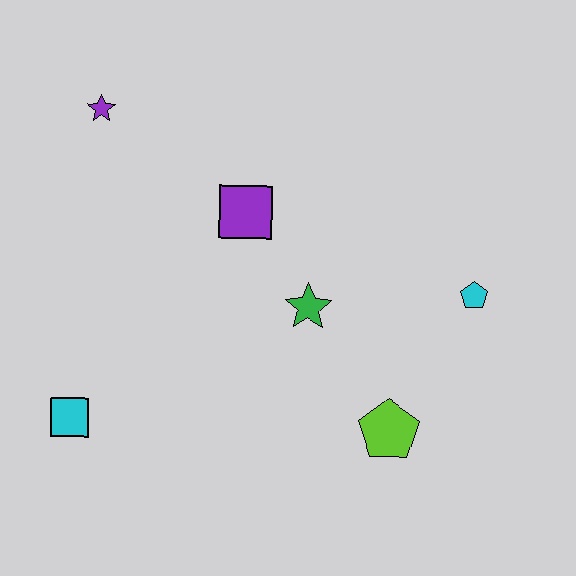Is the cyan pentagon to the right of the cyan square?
Yes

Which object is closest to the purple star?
The purple square is closest to the purple star.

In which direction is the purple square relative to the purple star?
The purple square is to the right of the purple star.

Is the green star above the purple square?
No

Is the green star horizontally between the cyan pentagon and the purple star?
Yes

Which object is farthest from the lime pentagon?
The purple star is farthest from the lime pentagon.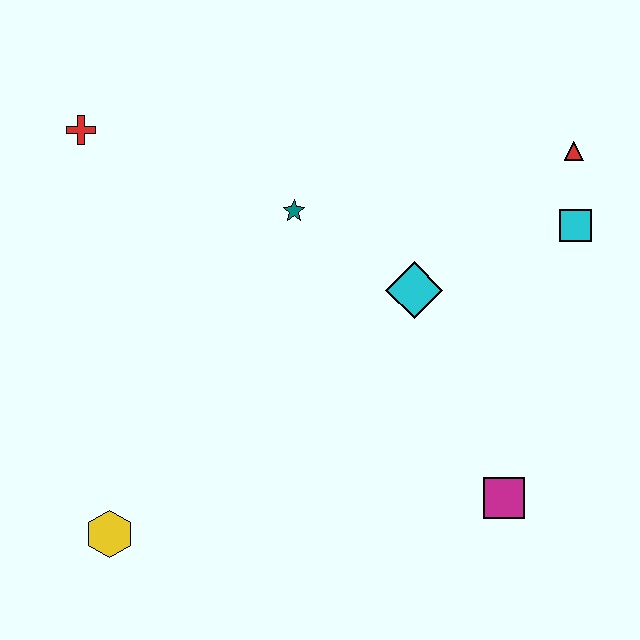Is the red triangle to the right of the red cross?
Yes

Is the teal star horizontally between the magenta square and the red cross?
Yes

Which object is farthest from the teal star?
The yellow hexagon is farthest from the teal star.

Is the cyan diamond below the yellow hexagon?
No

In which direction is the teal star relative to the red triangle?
The teal star is to the left of the red triangle.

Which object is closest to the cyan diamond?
The teal star is closest to the cyan diamond.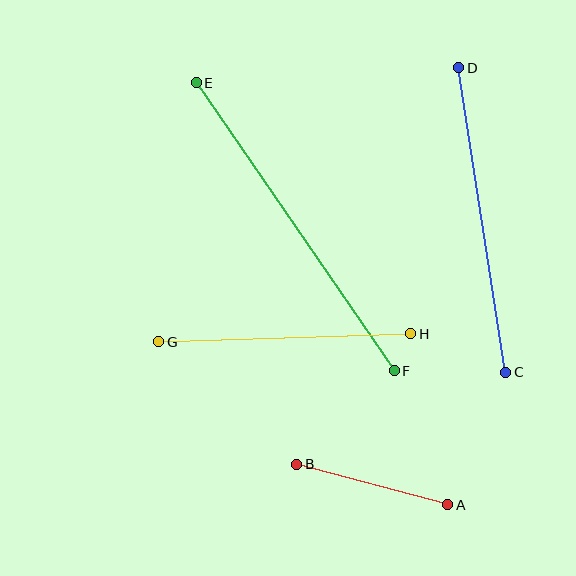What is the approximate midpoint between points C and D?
The midpoint is at approximately (482, 220) pixels.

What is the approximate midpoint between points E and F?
The midpoint is at approximately (295, 227) pixels.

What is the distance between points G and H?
The distance is approximately 252 pixels.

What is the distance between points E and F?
The distance is approximately 350 pixels.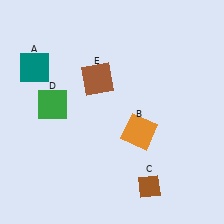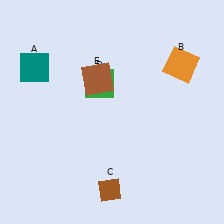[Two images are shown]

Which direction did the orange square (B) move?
The orange square (B) moved up.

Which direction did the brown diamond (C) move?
The brown diamond (C) moved left.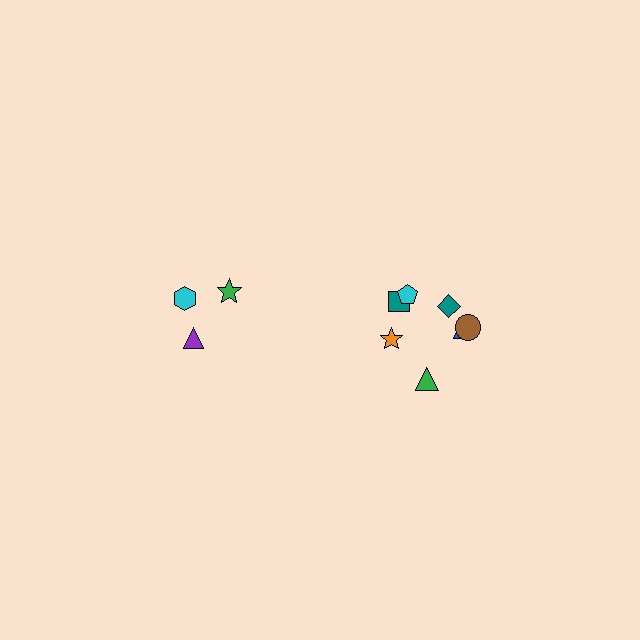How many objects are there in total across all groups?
There are 10 objects.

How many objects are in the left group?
There are 3 objects.